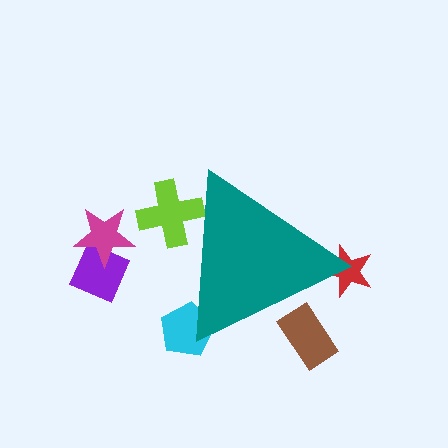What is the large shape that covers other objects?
A teal triangle.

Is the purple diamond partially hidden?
No, the purple diamond is fully visible.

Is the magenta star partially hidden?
No, the magenta star is fully visible.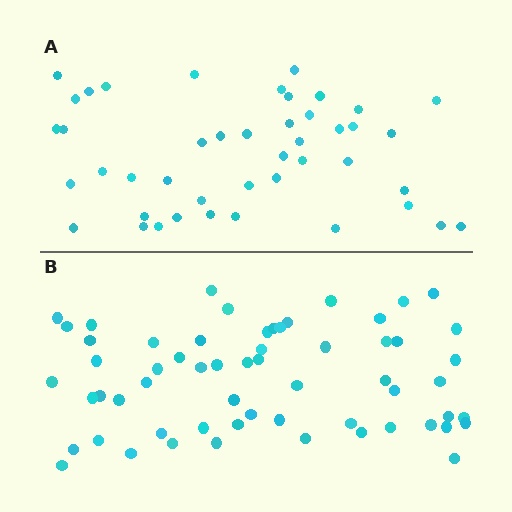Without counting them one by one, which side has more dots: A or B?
Region B (the bottom region) has more dots.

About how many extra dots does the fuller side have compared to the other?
Region B has approximately 15 more dots than region A.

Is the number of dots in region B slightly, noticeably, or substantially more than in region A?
Region B has noticeably more, but not dramatically so. The ratio is roughly 1.4 to 1.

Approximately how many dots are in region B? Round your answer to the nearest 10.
About 60 dots.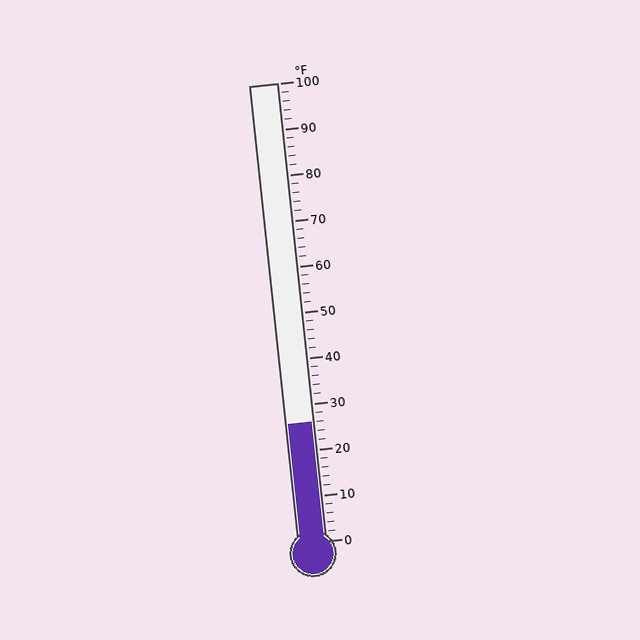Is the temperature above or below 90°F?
The temperature is below 90°F.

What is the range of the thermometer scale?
The thermometer scale ranges from 0°F to 100°F.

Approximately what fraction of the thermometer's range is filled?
The thermometer is filled to approximately 25% of its range.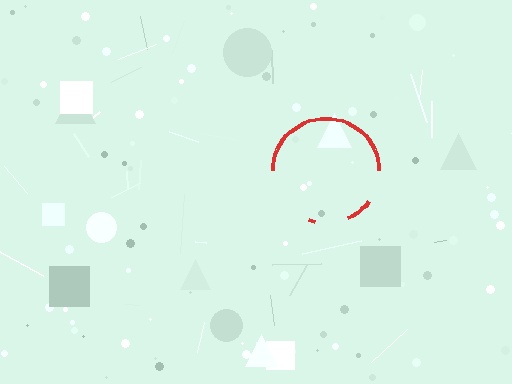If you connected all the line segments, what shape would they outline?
They would outline a circle.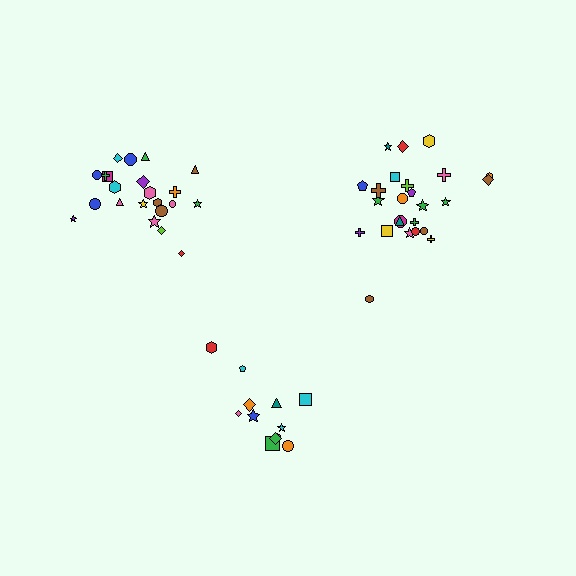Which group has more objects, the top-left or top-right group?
The top-right group.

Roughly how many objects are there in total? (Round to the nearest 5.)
Roughly 60 objects in total.